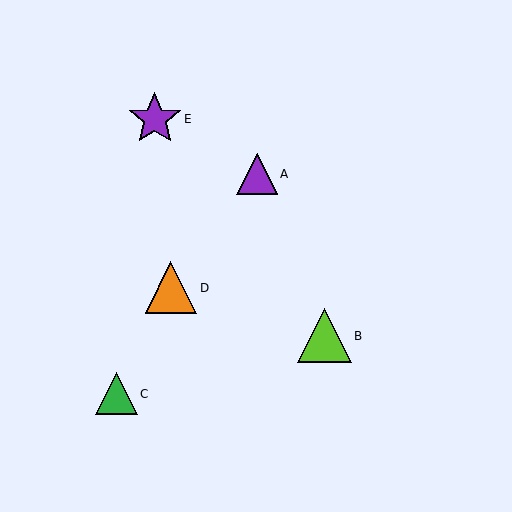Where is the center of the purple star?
The center of the purple star is at (155, 119).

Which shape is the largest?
The lime triangle (labeled B) is the largest.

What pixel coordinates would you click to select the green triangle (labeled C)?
Click at (116, 394) to select the green triangle C.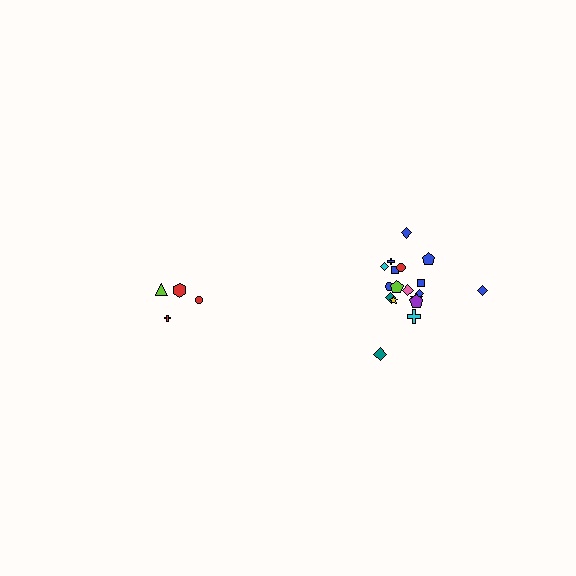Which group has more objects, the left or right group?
The right group.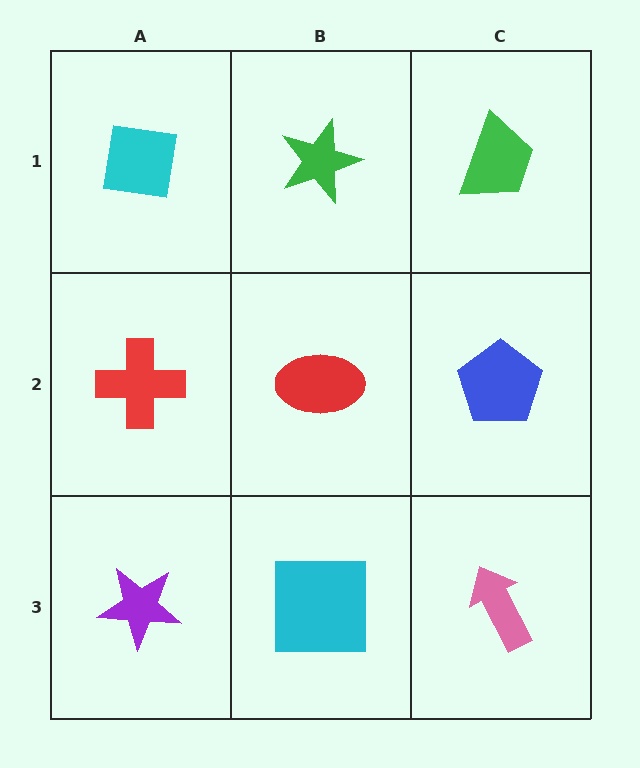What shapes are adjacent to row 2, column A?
A cyan square (row 1, column A), a purple star (row 3, column A), a red ellipse (row 2, column B).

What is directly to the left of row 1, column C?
A green star.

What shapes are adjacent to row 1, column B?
A red ellipse (row 2, column B), a cyan square (row 1, column A), a green trapezoid (row 1, column C).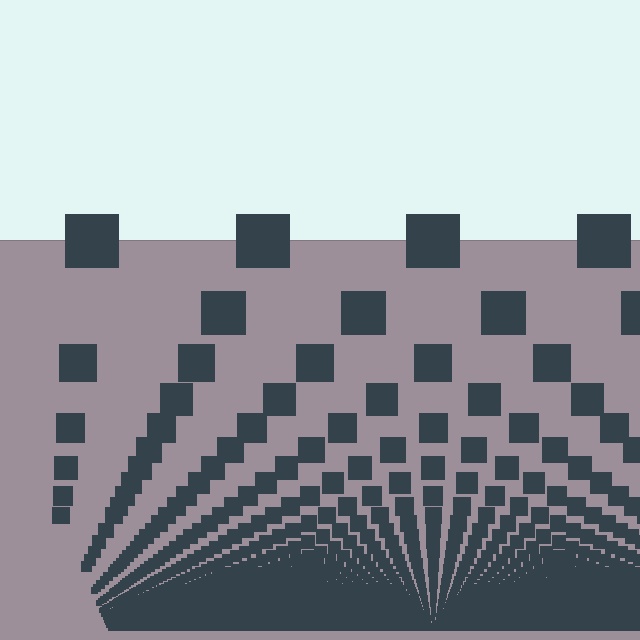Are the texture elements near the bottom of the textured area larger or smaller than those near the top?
Smaller. The gradient is inverted — elements near the bottom are smaller and denser.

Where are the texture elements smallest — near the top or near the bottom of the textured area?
Near the bottom.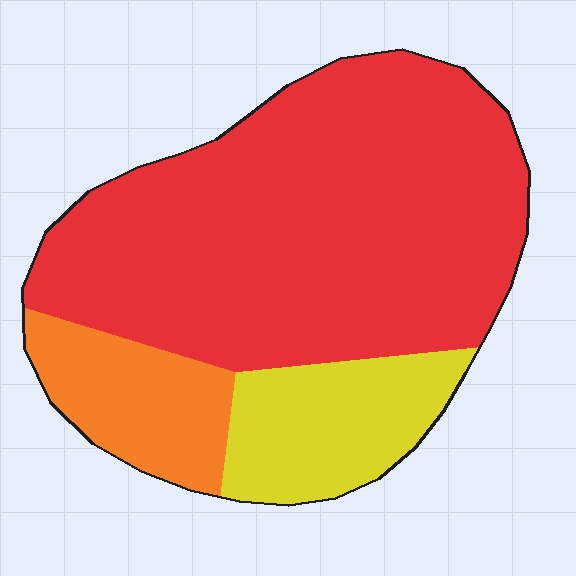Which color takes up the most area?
Red, at roughly 70%.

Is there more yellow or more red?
Red.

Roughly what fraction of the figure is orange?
Orange takes up less than a quarter of the figure.